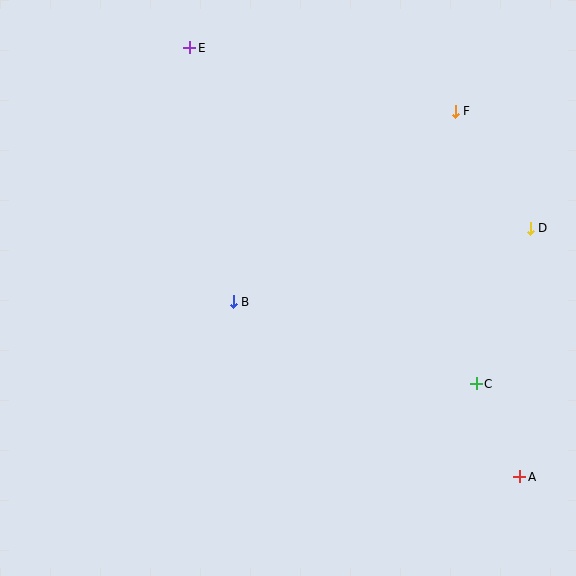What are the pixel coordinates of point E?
Point E is at (190, 48).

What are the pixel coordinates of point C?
Point C is at (476, 384).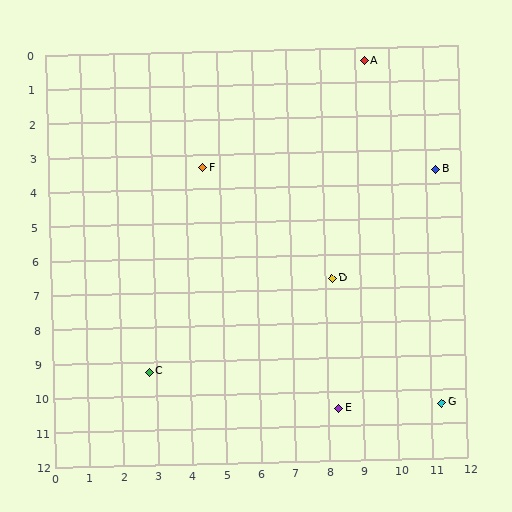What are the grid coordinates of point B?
Point B is at approximately (11.3, 3.6).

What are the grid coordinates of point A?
Point A is at approximately (9.3, 0.4).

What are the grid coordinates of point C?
Point C is at approximately (2.8, 9.3).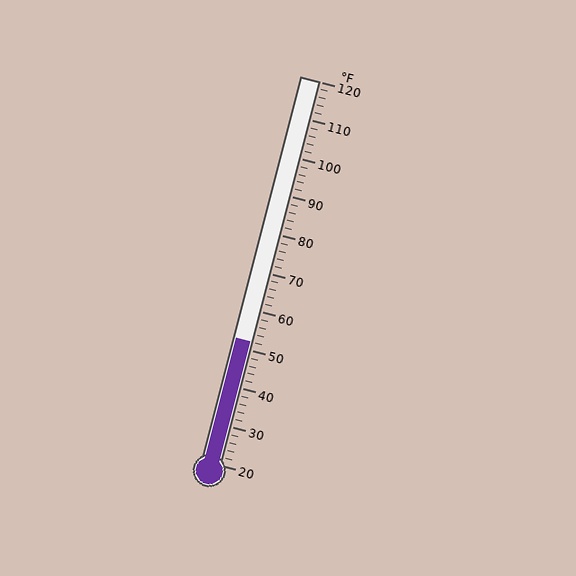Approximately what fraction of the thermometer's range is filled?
The thermometer is filled to approximately 30% of its range.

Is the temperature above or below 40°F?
The temperature is above 40°F.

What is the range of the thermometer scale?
The thermometer scale ranges from 20°F to 120°F.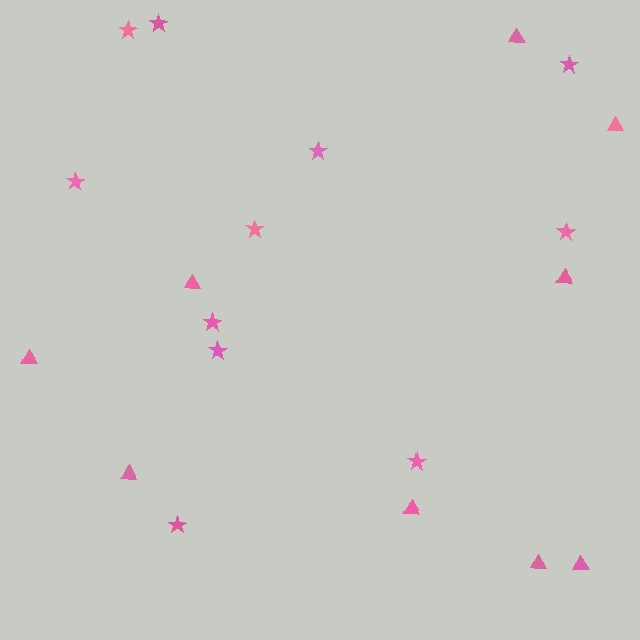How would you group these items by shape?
There are 2 groups: one group of triangles (9) and one group of stars (11).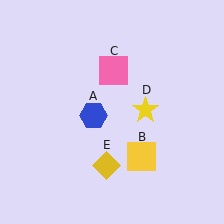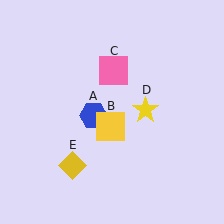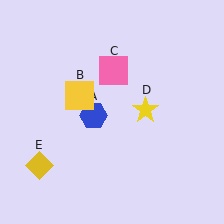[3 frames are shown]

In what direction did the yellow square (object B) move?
The yellow square (object B) moved up and to the left.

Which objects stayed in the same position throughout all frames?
Blue hexagon (object A) and pink square (object C) and yellow star (object D) remained stationary.